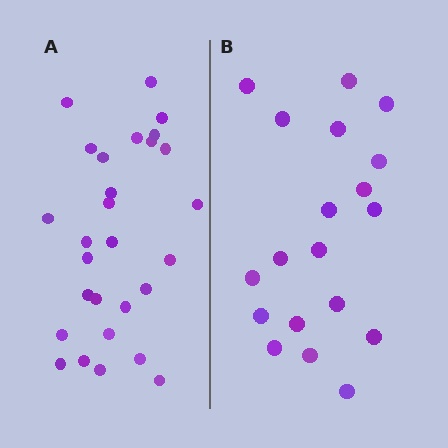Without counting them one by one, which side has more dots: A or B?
Region A (the left region) has more dots.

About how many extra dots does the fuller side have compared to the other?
Region A has roughly 8 or so more dots than region B.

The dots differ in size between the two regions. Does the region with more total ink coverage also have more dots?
No. Region B has more total ink coverage because its dots are larger, but region A actually contains more individual dots. Total area can be misleading — the number of items is what matters here.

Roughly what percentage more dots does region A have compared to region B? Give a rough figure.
About 45% more.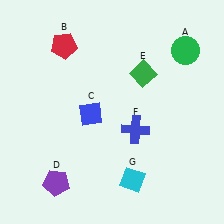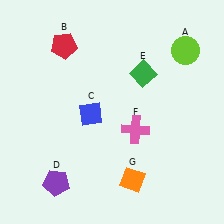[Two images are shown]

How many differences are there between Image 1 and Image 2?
There are 3 differences between the two images.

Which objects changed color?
A changed from green to lime. F changed from blue to pink. G changed from cyan to orange.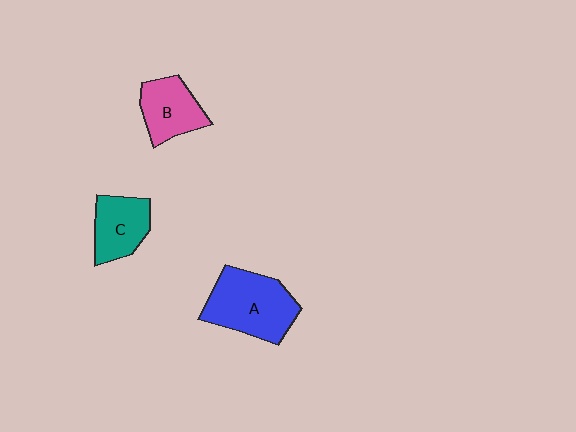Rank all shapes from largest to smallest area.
From largest to smallest: A (blue), B (pink), C (teal).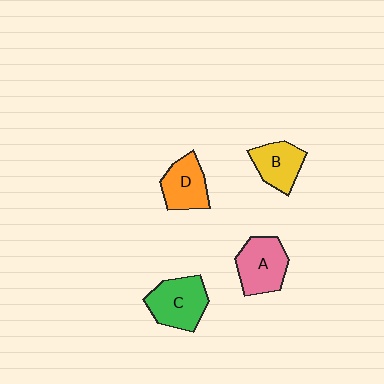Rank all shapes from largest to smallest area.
From largest to smallest: C (green), A (pink), D (orange), B (yellow).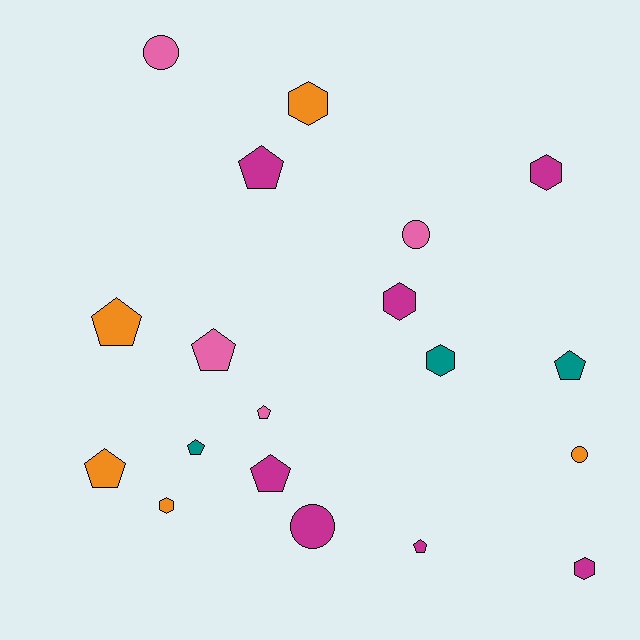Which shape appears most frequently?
Pentagon, with 9 objects.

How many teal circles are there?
There are no teal circles.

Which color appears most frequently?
Magenta, with 7 objects.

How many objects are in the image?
There are 19 objects.